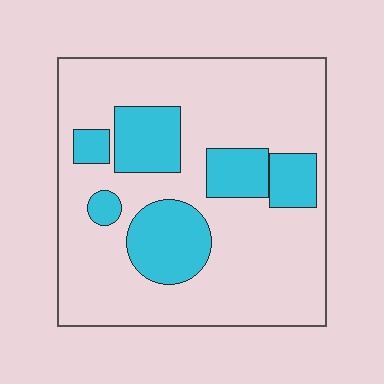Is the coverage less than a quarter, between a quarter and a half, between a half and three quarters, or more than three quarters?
Between a quarter and a half.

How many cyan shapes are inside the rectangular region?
6.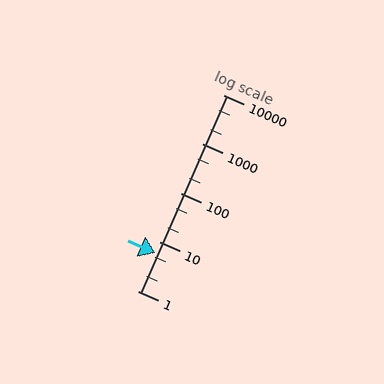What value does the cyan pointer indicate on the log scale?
The pointer indicates approximately 6.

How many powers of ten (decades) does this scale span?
The scale spans 4 decades, from 1 to 10000.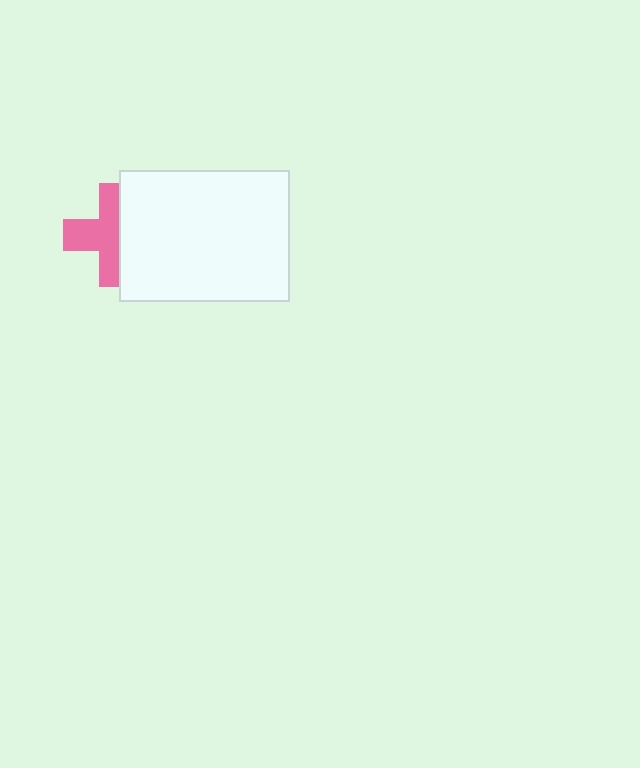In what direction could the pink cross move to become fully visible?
The pink cross could move left. That would shift it out from behind the white rectangle entirely.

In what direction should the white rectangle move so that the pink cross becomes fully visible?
The white rectangle should move right. That is the shortest direction to clear the overlap and leave the pink cross fully visible.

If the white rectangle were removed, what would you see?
You would see the complete pink cross.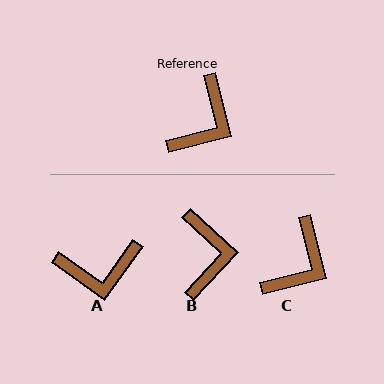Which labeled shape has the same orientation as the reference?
C.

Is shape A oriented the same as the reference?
No, it is off by about 50 degrees.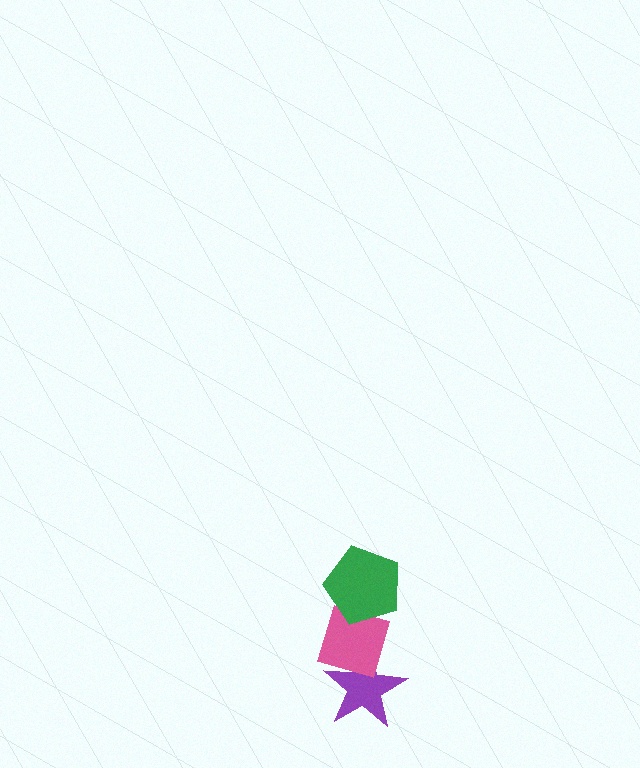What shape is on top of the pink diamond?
The green pentagon is on top of the pink diamond.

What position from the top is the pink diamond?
The pink diamond is 2nd from the top.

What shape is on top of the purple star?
The pink diamond is on top of the purple star.